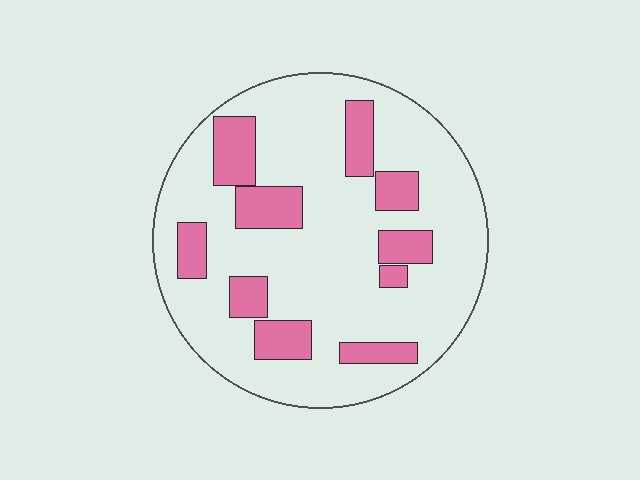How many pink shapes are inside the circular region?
10.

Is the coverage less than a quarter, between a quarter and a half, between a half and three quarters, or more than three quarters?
Less than a quarter.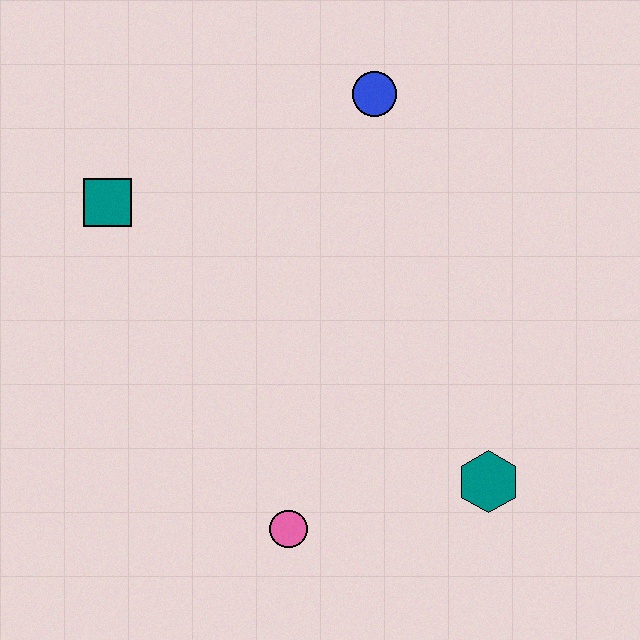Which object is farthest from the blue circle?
The pink circle is farthest from the blue circle.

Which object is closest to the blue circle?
The teal square is closest to the blue circle.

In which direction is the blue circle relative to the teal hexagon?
The blue circle is above the teal hexagon.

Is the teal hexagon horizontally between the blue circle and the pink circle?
No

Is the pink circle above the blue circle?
No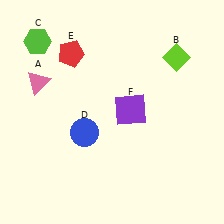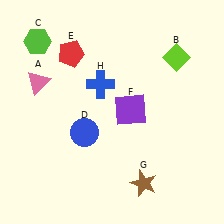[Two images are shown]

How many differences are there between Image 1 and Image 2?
There are 2 differences between the two images.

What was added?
A brown star (G), a blue cross (H) were added in Image 2.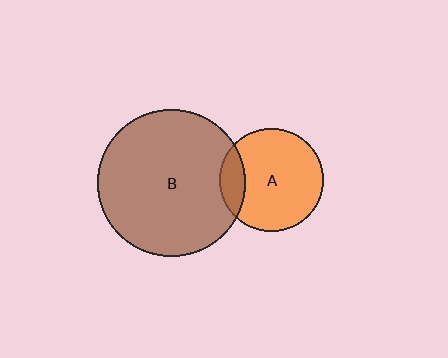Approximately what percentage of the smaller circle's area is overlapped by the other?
Approximately 15%.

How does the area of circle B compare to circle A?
Approximately 2.0 times.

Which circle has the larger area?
Circle B (brown).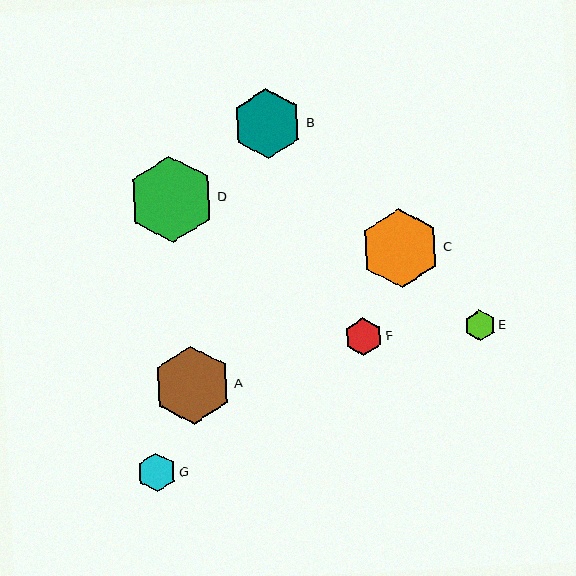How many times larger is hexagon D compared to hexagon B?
Hexagon D is approximately 1.2 times the size of hexagon B.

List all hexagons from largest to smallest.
From largest to smallest: D, C, A, B, G, F, E.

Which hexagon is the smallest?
Hexagon E is the smallest with a size of approximately 31 pixels.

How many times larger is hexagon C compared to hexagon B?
Hexagon C is approximately 1.1 times the size of hexagon B.